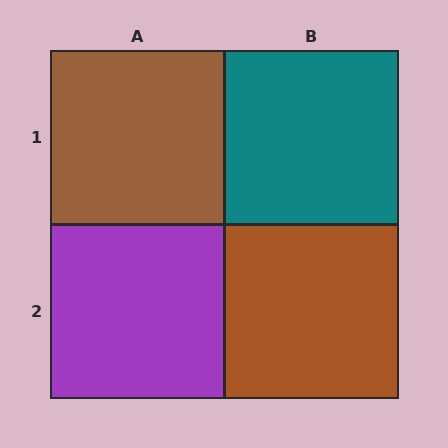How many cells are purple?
1 cell is purple.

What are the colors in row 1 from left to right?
Brown, teal.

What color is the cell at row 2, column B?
Brown.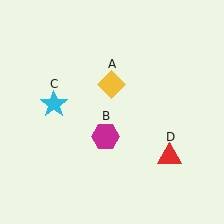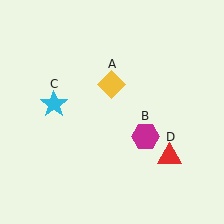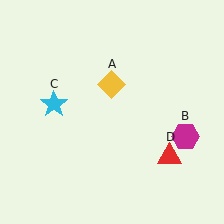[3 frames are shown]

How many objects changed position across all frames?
1 object changed position: magenta hexagon (object B).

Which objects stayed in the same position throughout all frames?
Yellow diamond (object A) and cyan star (object C) and red triangle (object D) remained stationary.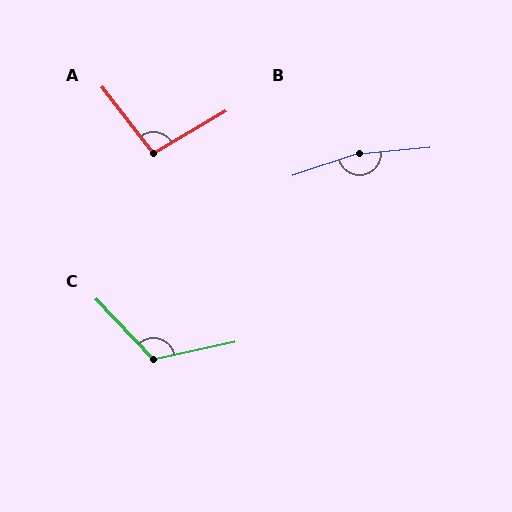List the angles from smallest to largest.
A (98°), C (122°), B (167°).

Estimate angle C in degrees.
Approximately 122 degrees.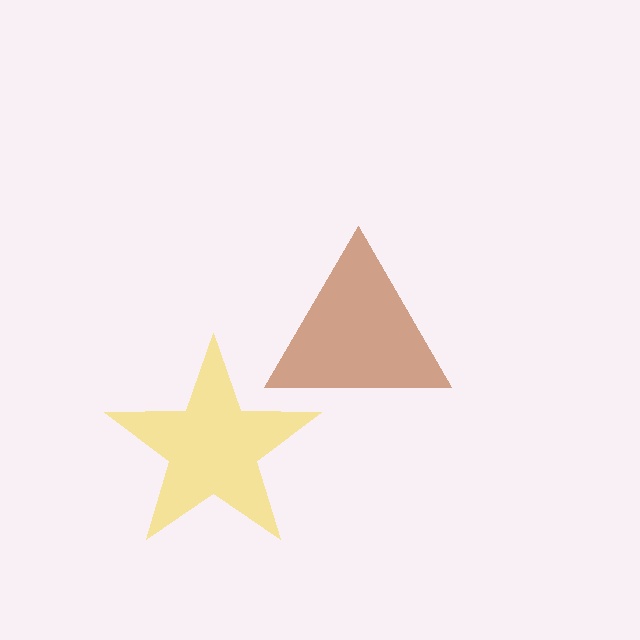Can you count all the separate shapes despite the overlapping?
Yes, there are 2 separate shapes.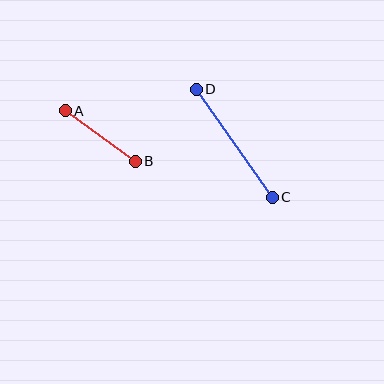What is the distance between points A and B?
The distance is approximately 86 pixels.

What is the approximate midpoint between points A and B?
The midpoint is at approximately (100, 136) pixels.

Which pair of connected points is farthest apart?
Points C and D are farthest apart.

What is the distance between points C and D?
The distance is approximately 132 pixels.